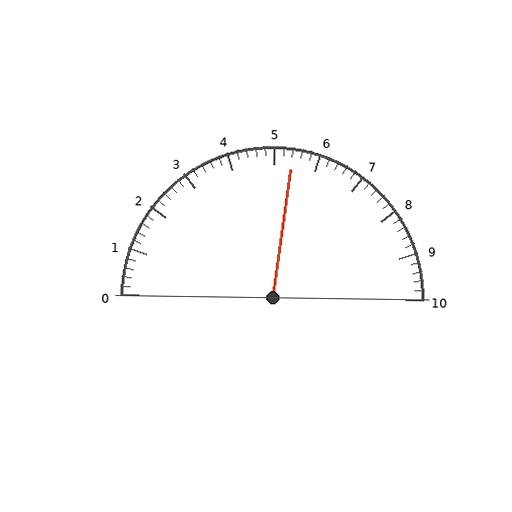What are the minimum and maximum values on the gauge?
The gauge ranges from 0 to 10.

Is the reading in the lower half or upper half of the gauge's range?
The reading is in the upper half of the range (0 to 10).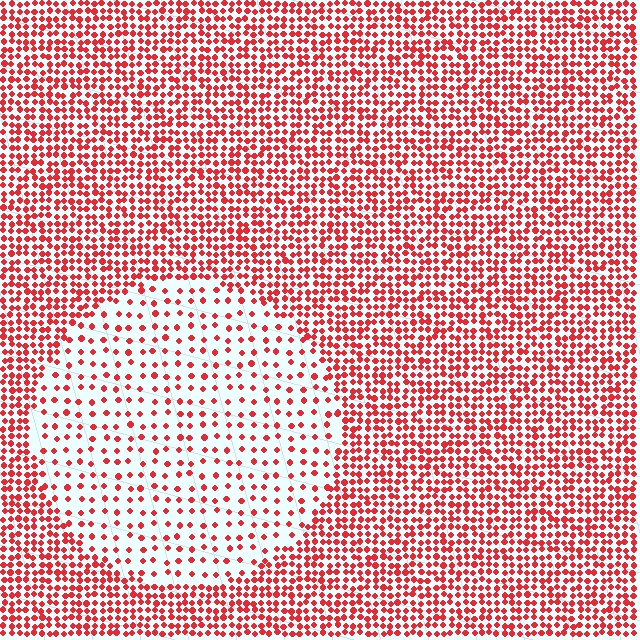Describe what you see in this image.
The image contains small red elements arranged at two different densities. A circle-shaped region is visible where the elements are less densely packed than the surrounding area.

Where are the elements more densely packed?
The elements are more densely packed outside the circle boundary.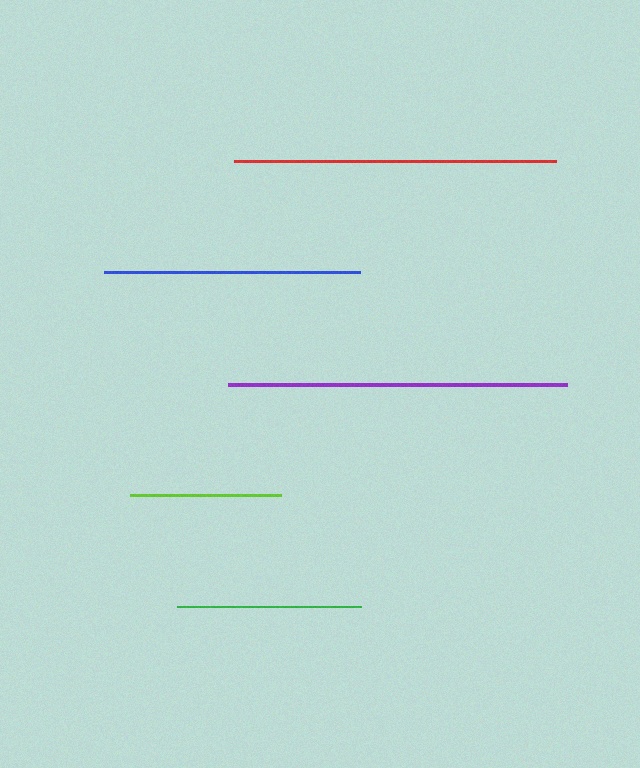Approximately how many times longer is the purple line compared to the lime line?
The purple line is approximately 2.2 times the length of the lime line.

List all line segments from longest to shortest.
From longest to shortest: purple, red, blue, green, lime.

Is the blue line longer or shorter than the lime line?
The blue line is longer than the lime line.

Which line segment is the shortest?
The lime line is the shortest at approximately 152 pixels.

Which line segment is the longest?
The purple line is the longest at approximately 339 pixels.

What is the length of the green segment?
The green segment is approximately 184 pixels long.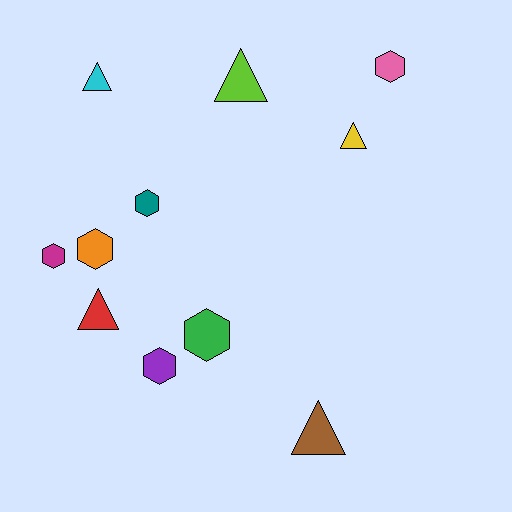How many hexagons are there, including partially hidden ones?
There are 6 hexagons.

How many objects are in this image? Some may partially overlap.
There are 11 objects.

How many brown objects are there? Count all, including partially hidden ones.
There is 1 brown object.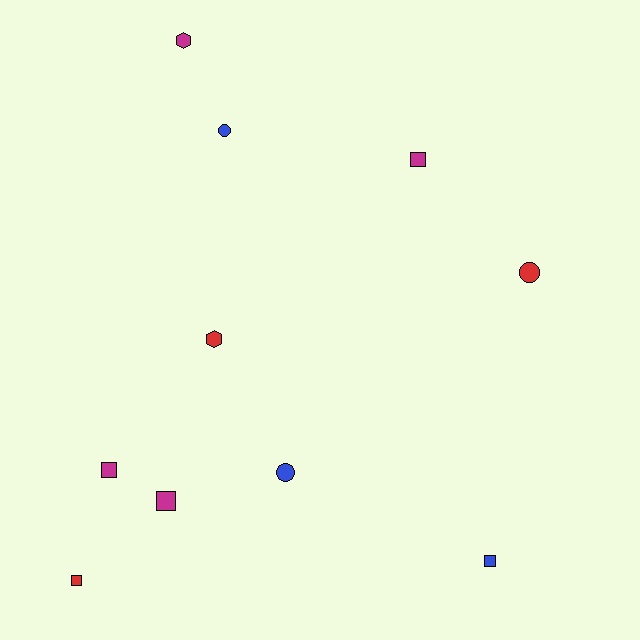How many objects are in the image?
There are 10 objects.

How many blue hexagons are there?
There are no blue hexagons.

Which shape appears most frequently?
Square, with 5 objects.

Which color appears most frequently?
Magenta, with 4 objects.